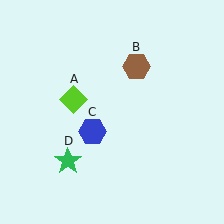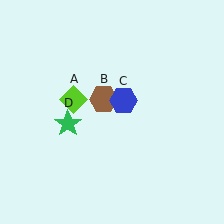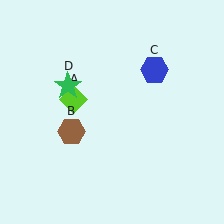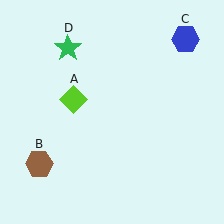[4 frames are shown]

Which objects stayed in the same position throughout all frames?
Lime diamond (object A) remained stationary.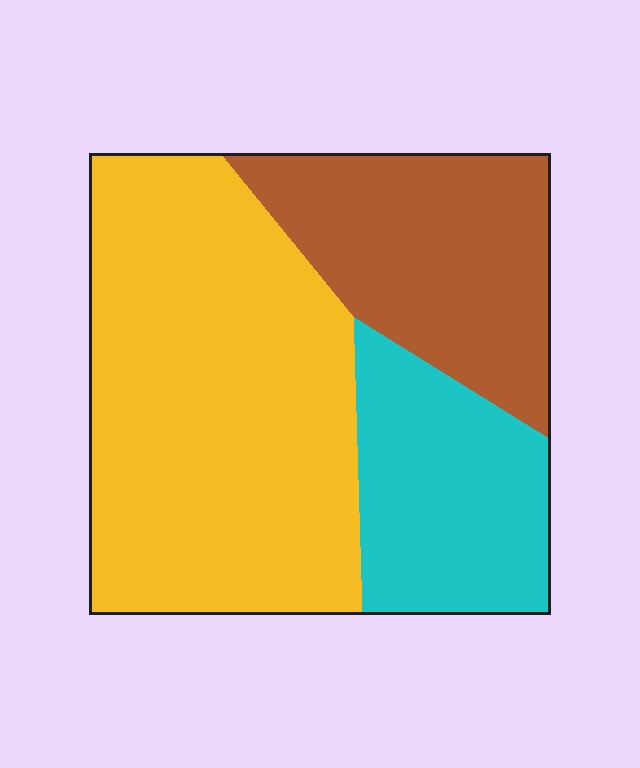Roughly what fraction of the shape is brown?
Brown covers roughly 25% of the shape.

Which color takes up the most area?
Yellow, at roughly 55%.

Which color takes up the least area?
Cyan, at roughly 20%.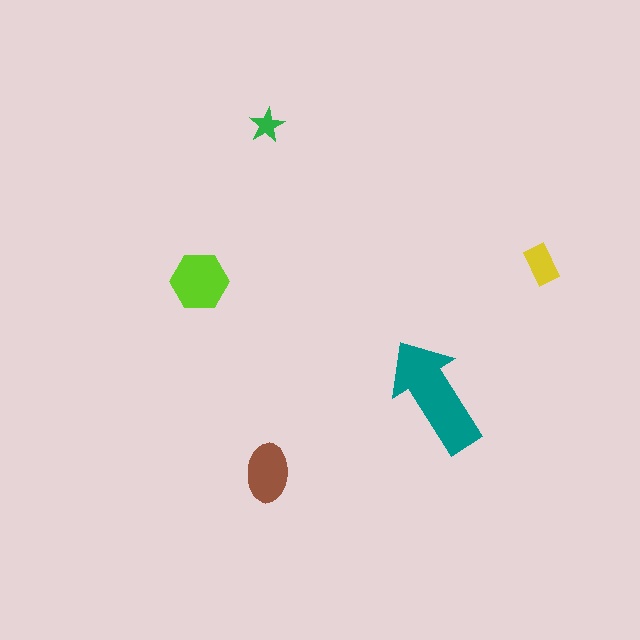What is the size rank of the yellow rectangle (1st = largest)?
4th.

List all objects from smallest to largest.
The green star, the yellow rectangle, the brown ellipse, the lime hexagon, the teal arrow.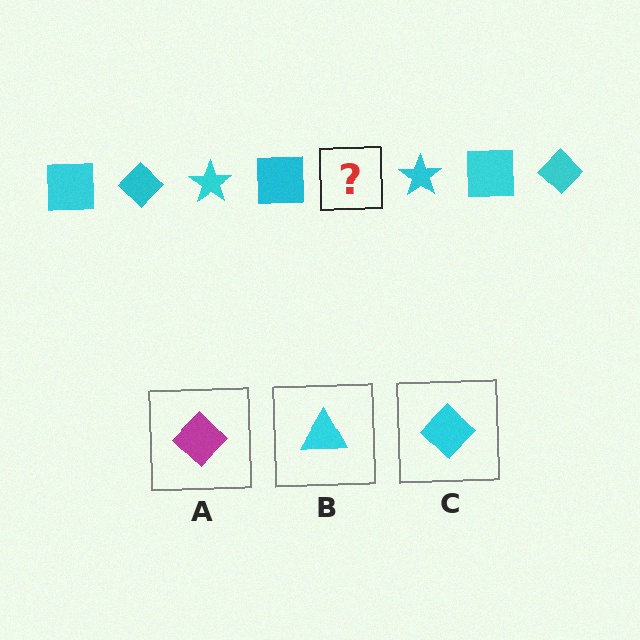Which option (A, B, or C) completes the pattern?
C.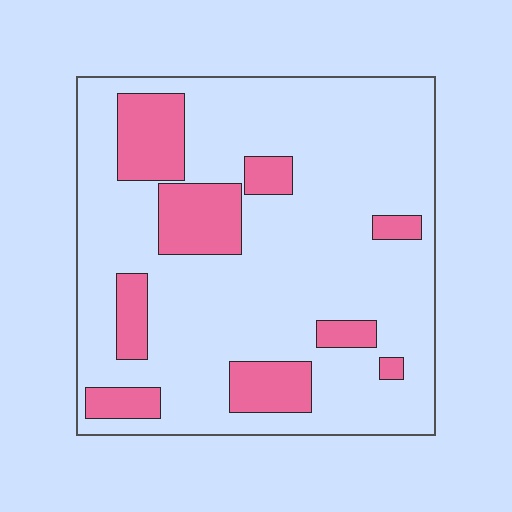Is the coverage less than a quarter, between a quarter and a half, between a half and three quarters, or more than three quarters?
Less than a quarter.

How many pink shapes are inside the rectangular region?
9.